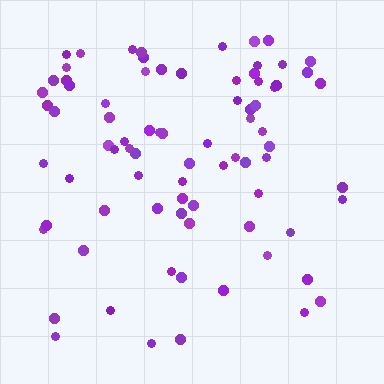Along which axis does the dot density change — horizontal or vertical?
Vertical.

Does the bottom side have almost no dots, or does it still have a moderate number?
Still a moderate number, just noticeably fewer than the top.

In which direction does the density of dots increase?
From bottom to top, with the top side densest.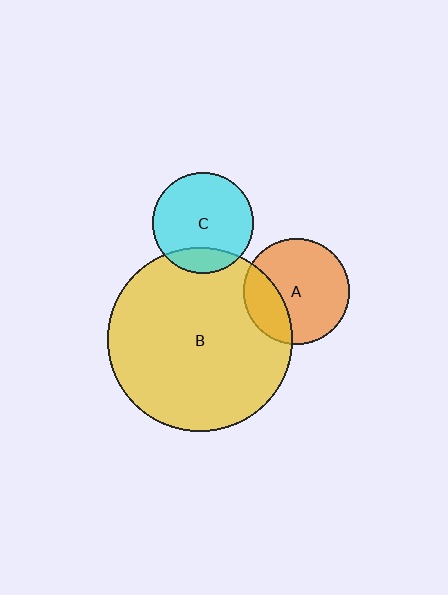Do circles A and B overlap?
Yes.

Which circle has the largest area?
Circle B (yellow).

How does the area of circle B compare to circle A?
Approximately 3.0 times.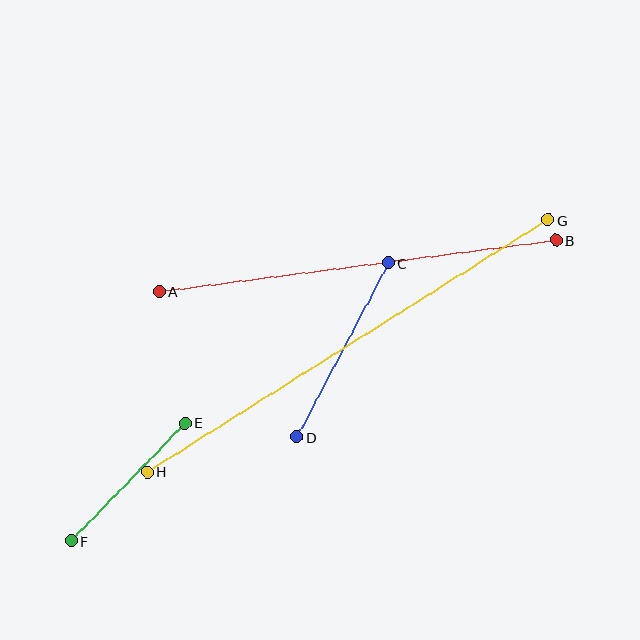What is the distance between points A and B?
The distance is approximately 400 pixels.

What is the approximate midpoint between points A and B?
The midpoint is at approximately (358, 266) pixels.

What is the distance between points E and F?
The distance is approximately 164 pixels.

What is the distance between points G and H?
The distance is approximately 473 pixels.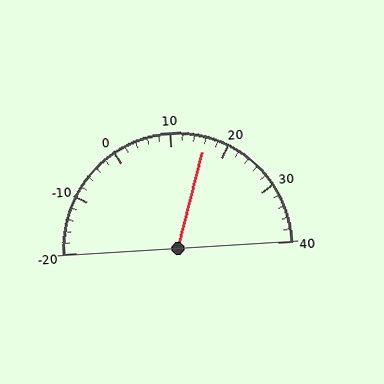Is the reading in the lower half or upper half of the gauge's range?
The reading is in the upper half of the range (-20 to 40).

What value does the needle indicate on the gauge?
The needle indicates approximately 16.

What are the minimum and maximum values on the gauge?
The gauge ranges from -20 to 40.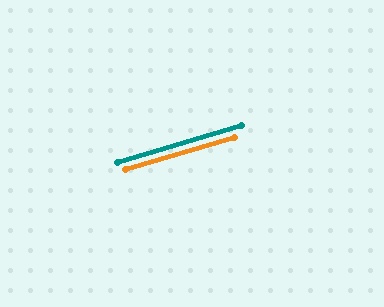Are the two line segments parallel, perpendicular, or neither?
Parallel — their directions differ by only 0.2°.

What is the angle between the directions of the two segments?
Approximately 0 degrees.